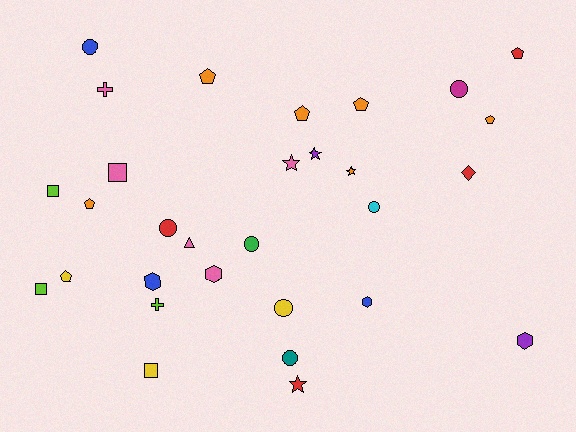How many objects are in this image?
There are 30 objects.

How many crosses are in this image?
There are 2 crosses.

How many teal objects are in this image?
There is 1 teal object.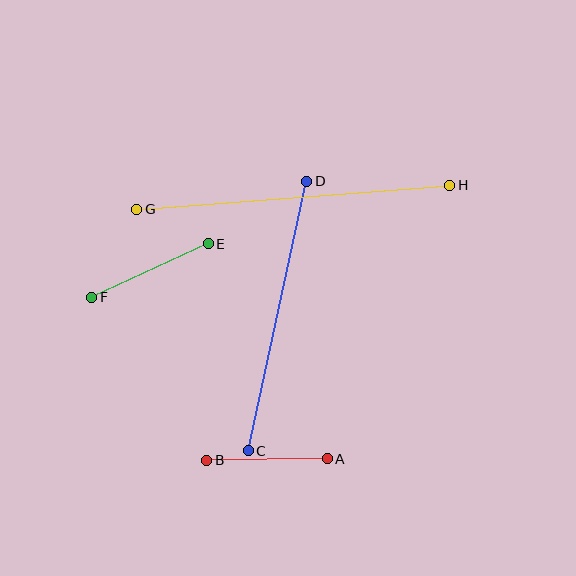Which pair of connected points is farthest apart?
Points G and H are farthest apart.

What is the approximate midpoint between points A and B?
The midpoint is at approximately (267, 460) pixels.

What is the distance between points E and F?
The distance is approximately 129 pixels.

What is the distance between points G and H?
The distance is approximately 314 pixels.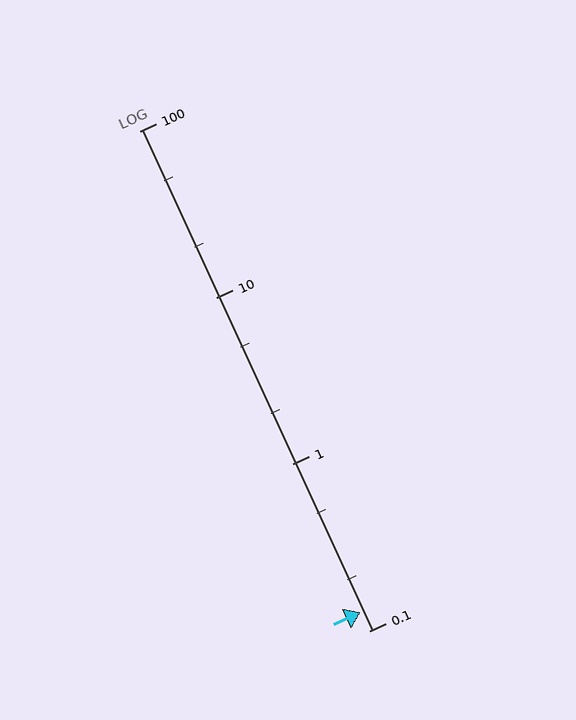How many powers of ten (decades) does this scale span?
The scale spans 3 decades, from 0.1 to 100.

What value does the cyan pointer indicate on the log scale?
The pointer indicates approximately 0.13.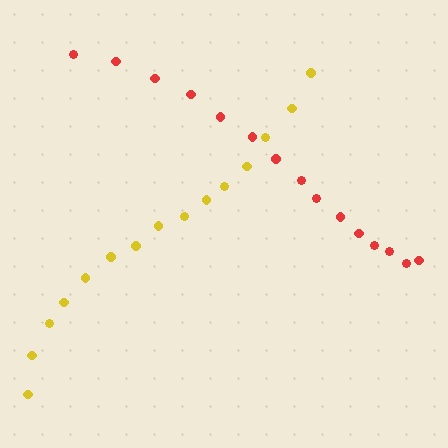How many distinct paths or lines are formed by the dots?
There are 2 distinct paths.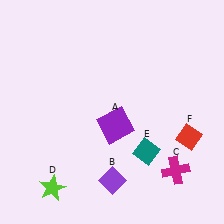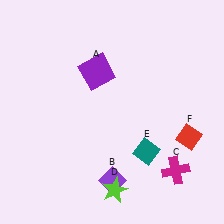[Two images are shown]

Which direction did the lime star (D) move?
The lime star (D) moved right.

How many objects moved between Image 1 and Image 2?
2 objects moved between the two images.